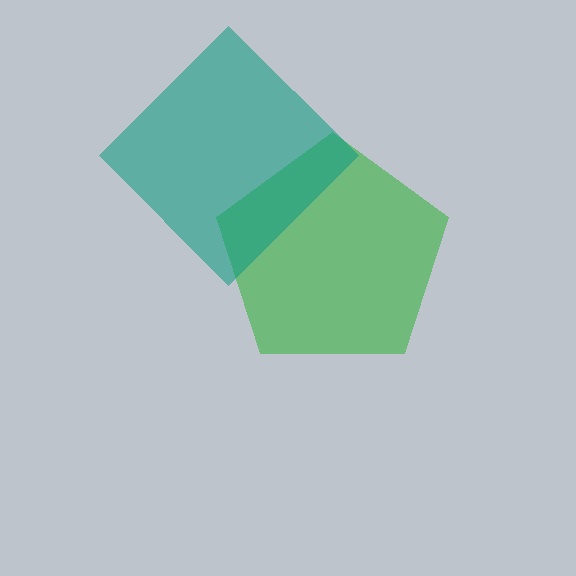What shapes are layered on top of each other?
The layered shapes are: a green pentagon, a teal diamond.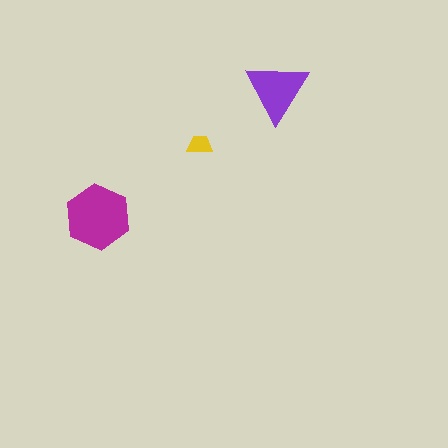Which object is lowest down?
The magenta hexagon is bottommost.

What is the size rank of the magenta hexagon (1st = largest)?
1st.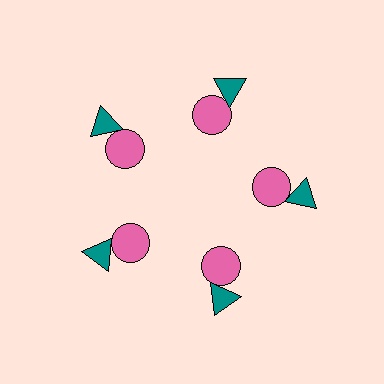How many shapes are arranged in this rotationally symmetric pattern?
There are 10 shapes, arranged in 5 groups of 2.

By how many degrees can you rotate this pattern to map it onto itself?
The pattern maps onto itself every 72 degrees of rotation.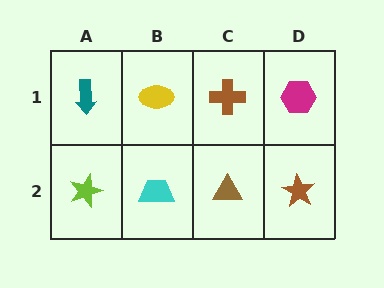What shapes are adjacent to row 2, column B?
A yellow ellipse (row 1, column B), a lime star (row 2, column A), a brown triangle (row 2, column C).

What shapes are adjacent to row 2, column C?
A brown cross (row 1, column C), a cyan trapezoid (row 2, column B), a brown star (row 2, column D).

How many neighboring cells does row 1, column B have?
3.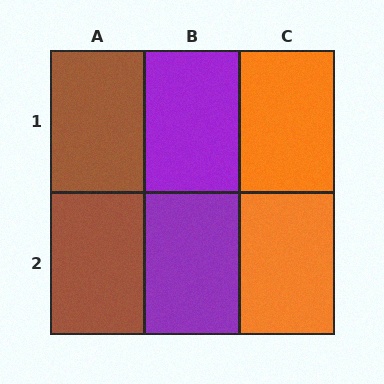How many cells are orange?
2 cells are orange.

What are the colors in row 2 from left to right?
Brown, purple, orange.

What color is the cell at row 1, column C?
Orange.